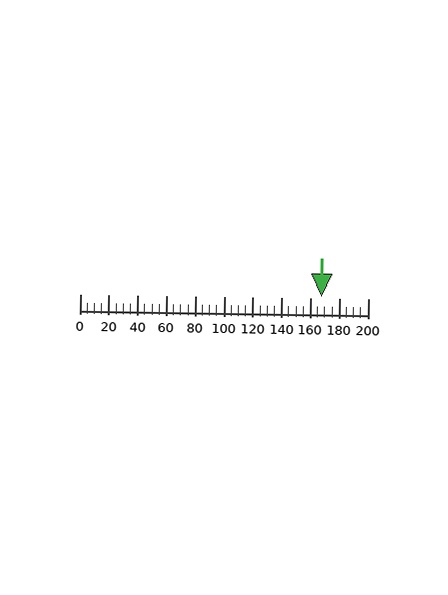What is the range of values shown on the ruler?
The ruler shows values from 0 to 200.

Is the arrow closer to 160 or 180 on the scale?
The arrow is closer to 160.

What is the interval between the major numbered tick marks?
The major tick marks are spaced 20 units apart.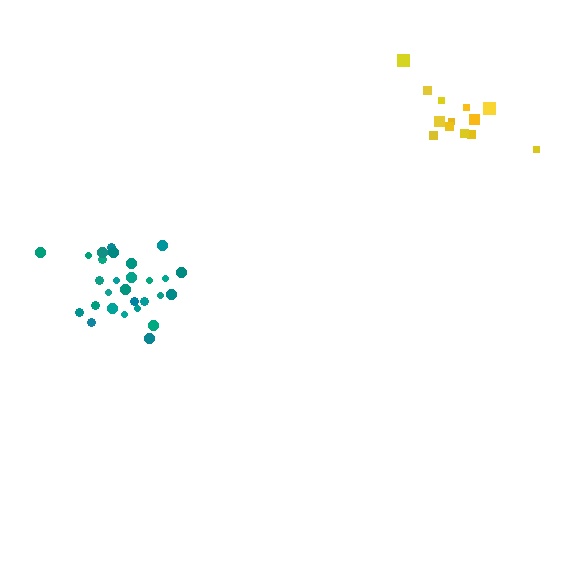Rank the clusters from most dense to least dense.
teal, yellow.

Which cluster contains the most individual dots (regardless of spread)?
Teal (28).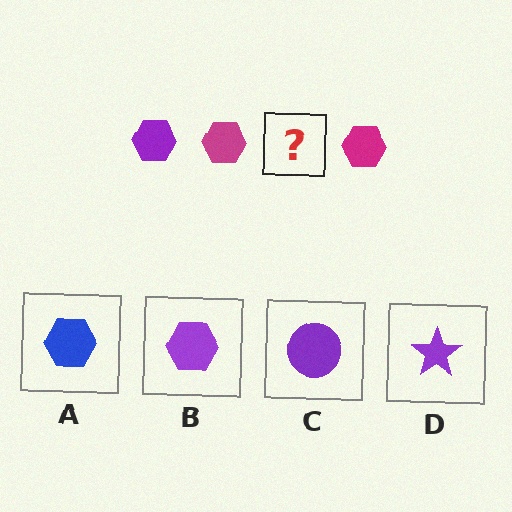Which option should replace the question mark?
Option B.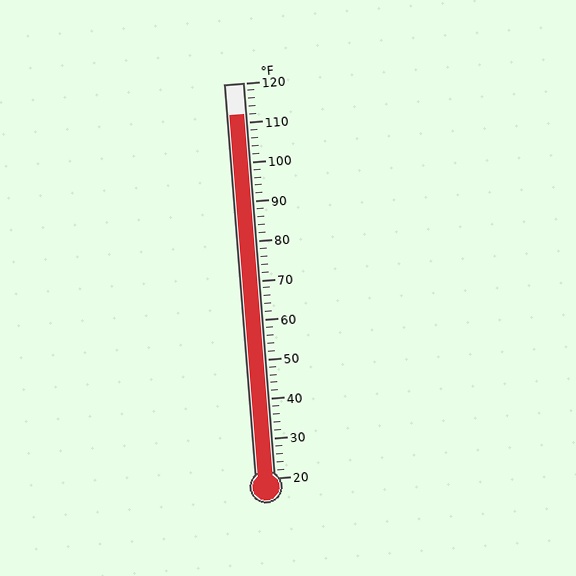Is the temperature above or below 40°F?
The temperature is above 40°F.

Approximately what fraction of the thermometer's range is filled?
The thermometer is filled to approximately 90% of its range.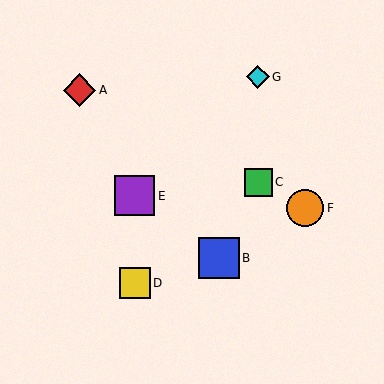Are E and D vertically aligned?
Yes, both are at x≈135.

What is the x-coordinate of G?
Object G is at x≈258.